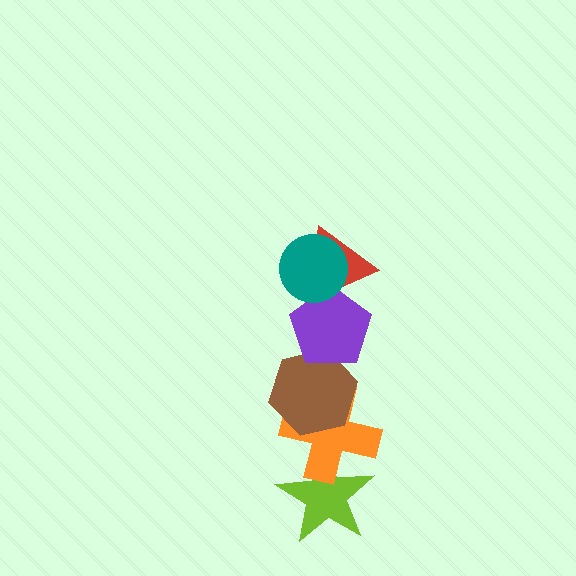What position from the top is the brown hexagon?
The brown hexagon is 4th from the top.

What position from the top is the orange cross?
The orange cross is 5th from the top.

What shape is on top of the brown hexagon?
The purple pentagon is on top of the brown hexagon.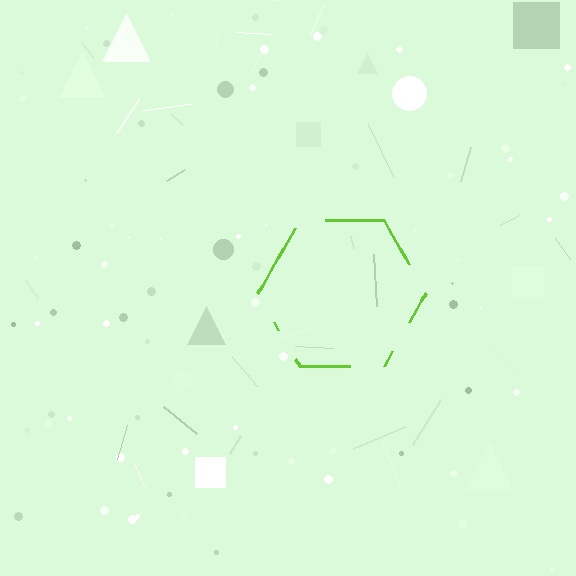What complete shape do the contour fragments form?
The contour fragments form a hexagon.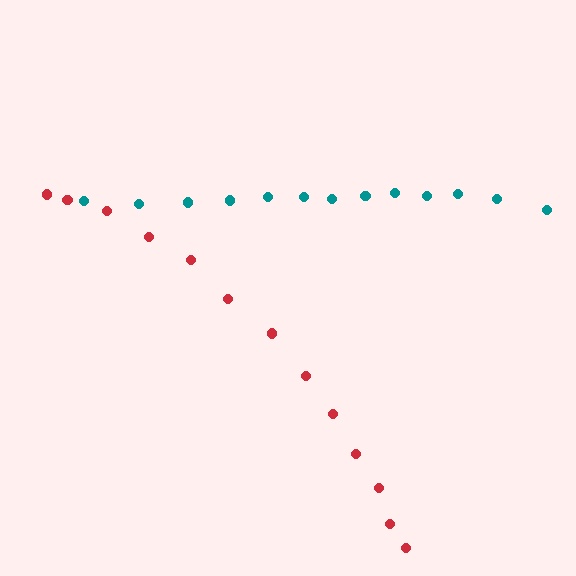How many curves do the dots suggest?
There are 2 distinct paths.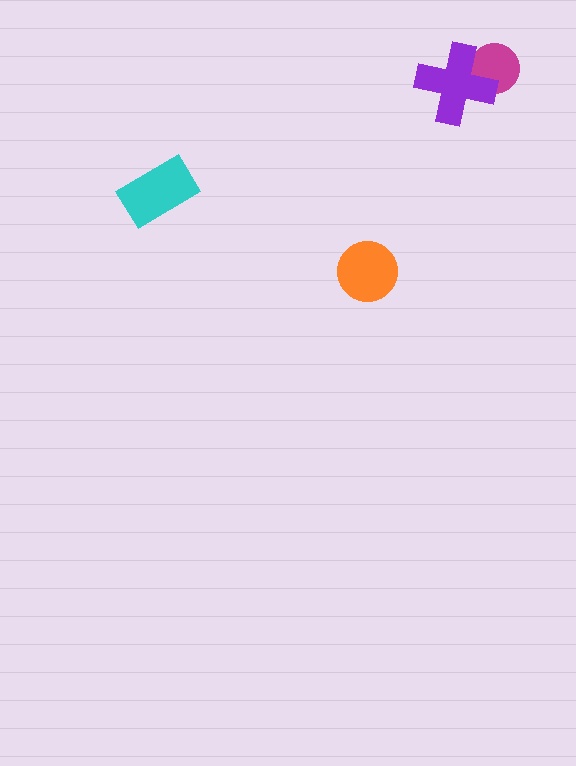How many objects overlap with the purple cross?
1 object overlaps with the purple cross.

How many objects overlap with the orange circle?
0 objects overlap with the orange circle.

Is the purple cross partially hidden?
No, no other shape covers it.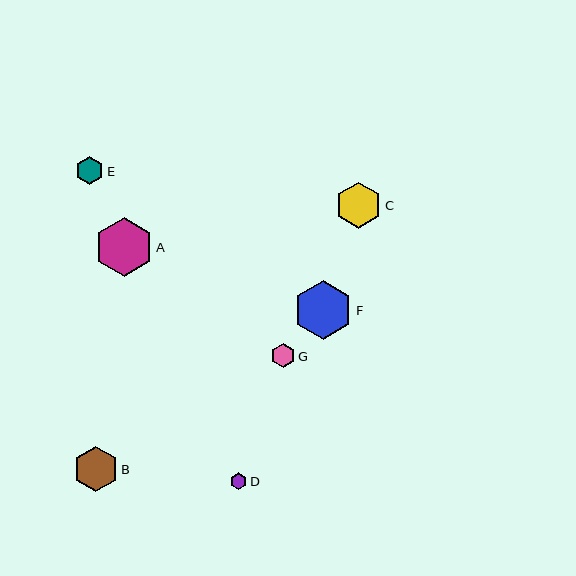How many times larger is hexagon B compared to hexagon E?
Hexagon B is approximately 1.6 times the size of hexagon E.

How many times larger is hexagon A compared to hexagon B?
Hexagon A is approximately 1.3 times the size of hexagon B.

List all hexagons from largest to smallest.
From largest to smallest: F, A, C, B, E, G, D.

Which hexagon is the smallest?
Hexagon D is the smallest with a size of approximately 17 pixels.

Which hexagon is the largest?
Hexagon F is the largest with a size of approximately 59 pixels.